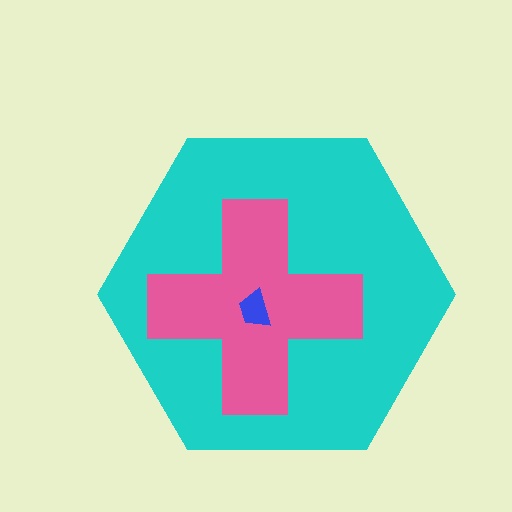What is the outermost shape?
The cyan hexagon.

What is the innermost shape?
The blue trapezoid.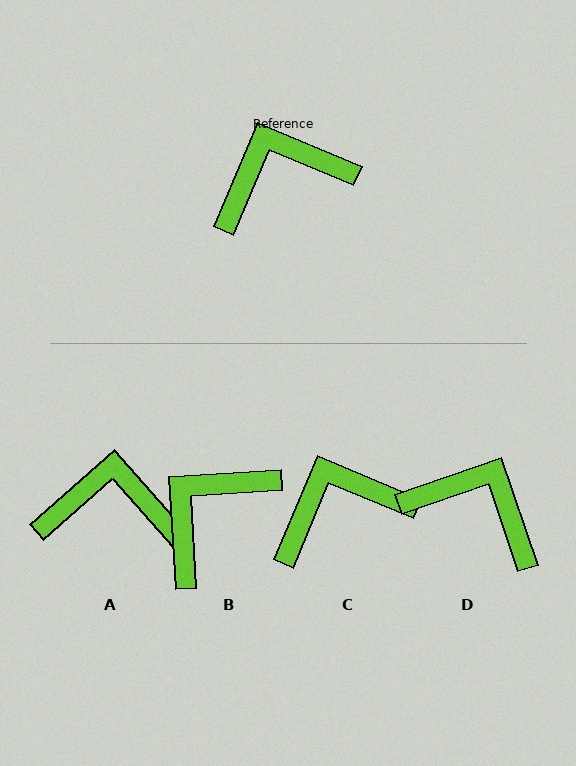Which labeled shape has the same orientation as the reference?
C.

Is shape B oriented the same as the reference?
No, it is off by about 26 degrees.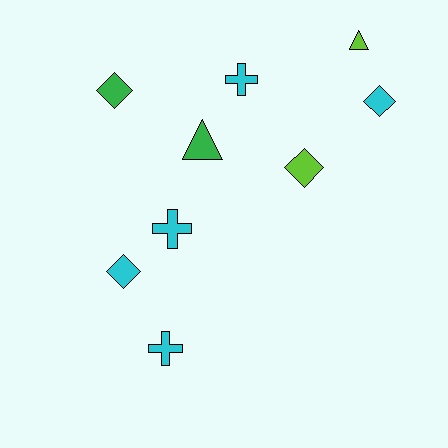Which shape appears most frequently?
Diamond, with 4 objects.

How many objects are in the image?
There are 9 objects.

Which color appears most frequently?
Cyan, with 5 objects.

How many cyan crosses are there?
There are 3 cyan crosses.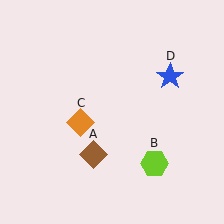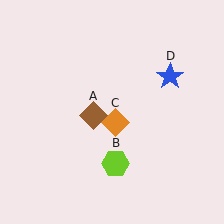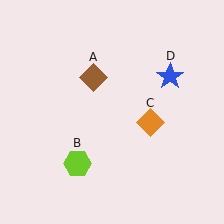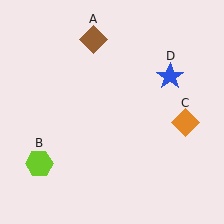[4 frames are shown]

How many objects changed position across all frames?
3 objects changed position: brown diamond (object A), lime hexagon (object B), orange diamond (object C).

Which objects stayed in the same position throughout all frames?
Blue star (object D) remained stationary.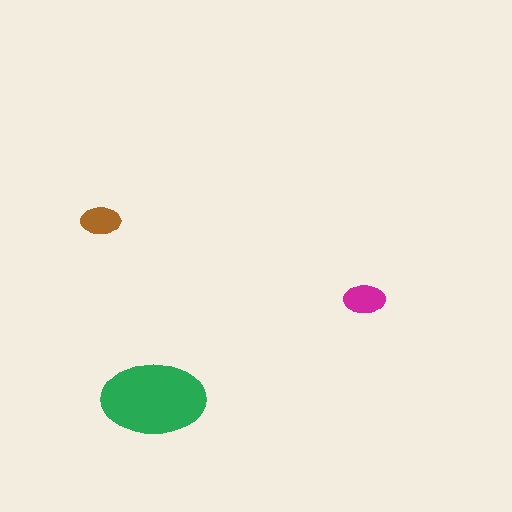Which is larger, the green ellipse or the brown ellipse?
The green one.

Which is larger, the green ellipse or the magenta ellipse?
The green one.